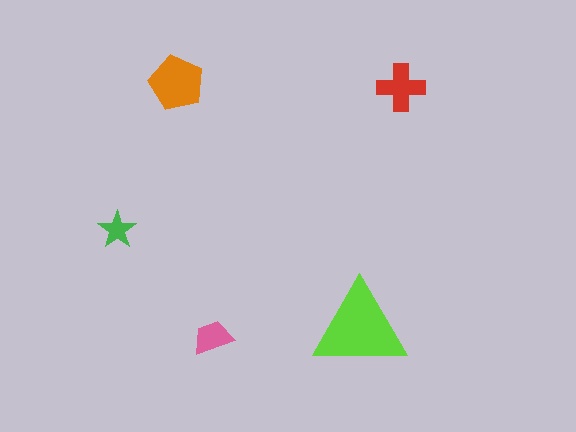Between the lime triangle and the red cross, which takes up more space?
The lime triangle.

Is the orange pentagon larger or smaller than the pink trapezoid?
Larger.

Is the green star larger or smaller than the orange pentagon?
Smaller.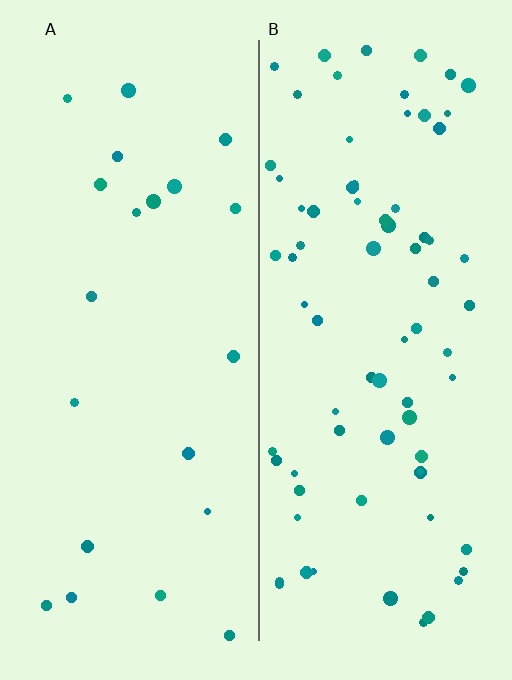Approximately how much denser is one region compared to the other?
Approximately 3.6× — region B over region A.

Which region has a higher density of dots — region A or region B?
B (the right).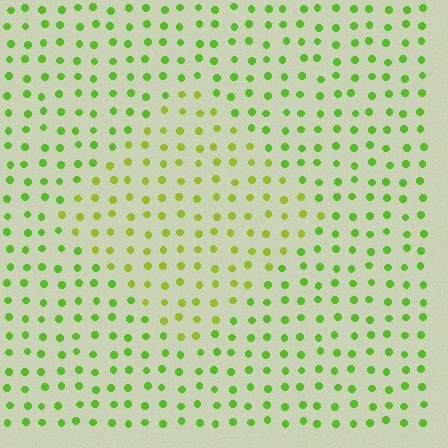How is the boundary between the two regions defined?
The boundary is defined purely by a slight shift in hue (about 24 degrees). Spacing, size, and orientation are identical on both sides.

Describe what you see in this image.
The image is filled with small lime elements in a uniform arrangement. A diamond-shaped region is visible where the elements are tinted to a slightly different hue, forming a subtle color boundary.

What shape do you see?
I see a diamond.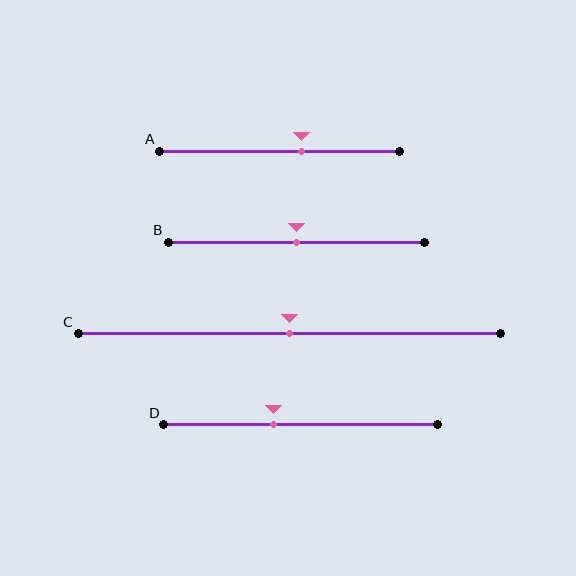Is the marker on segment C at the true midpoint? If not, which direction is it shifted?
Yes, the marker on segment C is at the true midpoint.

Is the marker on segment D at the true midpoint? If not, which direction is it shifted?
No, the marker on segment D is shifted to the left by about 10% of the segment length.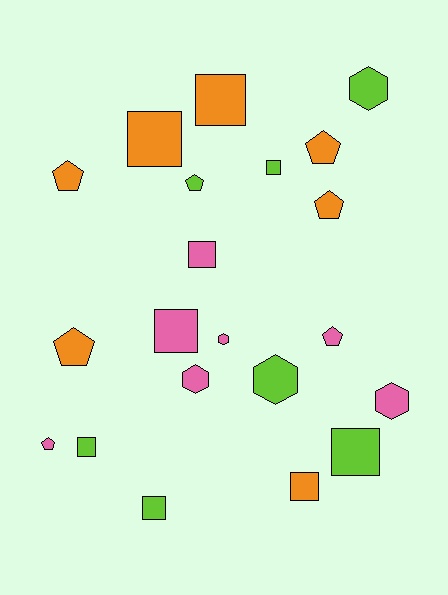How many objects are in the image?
There are 21 objects.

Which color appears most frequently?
Lime, with 7 objects.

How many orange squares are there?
There are 3 orange squares.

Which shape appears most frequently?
Square, with 9 objects.